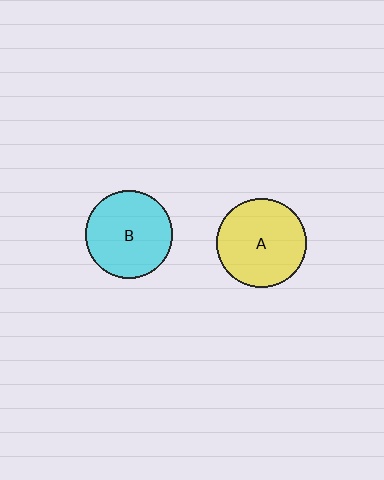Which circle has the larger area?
Circle A (yellow).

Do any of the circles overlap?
No, none of the circles overlap.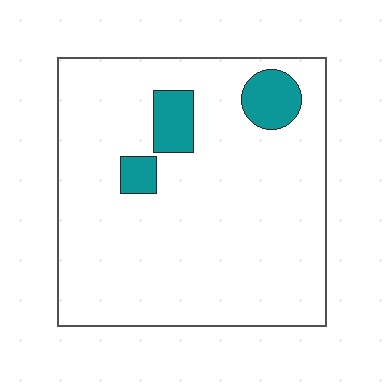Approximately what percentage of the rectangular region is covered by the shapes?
Approximately 10%.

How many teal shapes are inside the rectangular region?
3.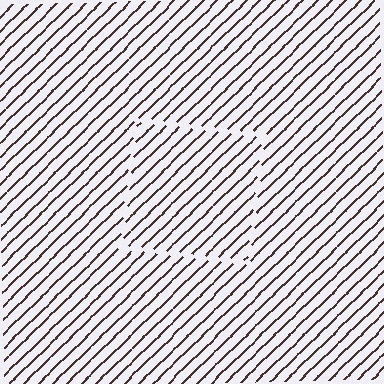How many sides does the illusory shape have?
4 sides — the line-ends trace a square.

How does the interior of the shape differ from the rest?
The interior of the shape contains the same grating, shifted by half a period — the contour is defined by the phase discontinuity where line-ends from the inner and outer gratings abut.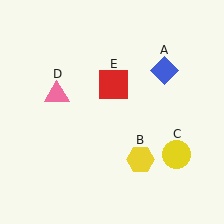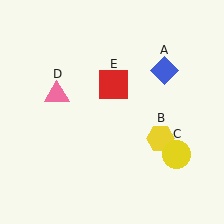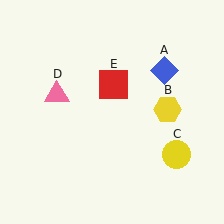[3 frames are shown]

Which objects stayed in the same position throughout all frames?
Blue diamond (object A) and yellow circle (object C) and pink triangle (object D) and red square (object E) remained stationary.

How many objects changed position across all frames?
1 object changed position: yellow hexagon (object B).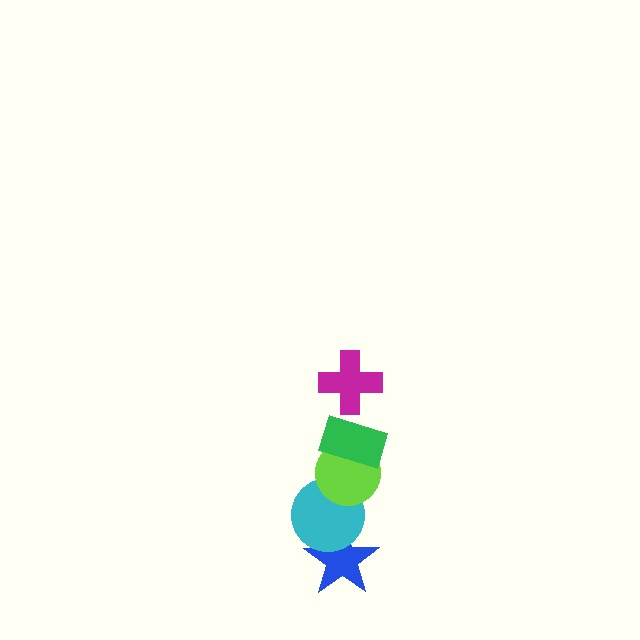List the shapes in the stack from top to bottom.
From top to bottom: the magenta cross, the green rectangle, the lime circle, the cyan circle, the blue star.